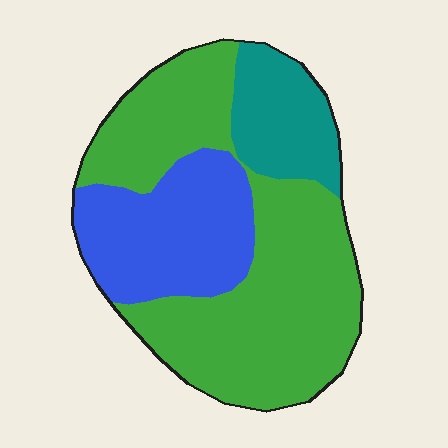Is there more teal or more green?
Green.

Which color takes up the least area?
Teal, at roughly 15%.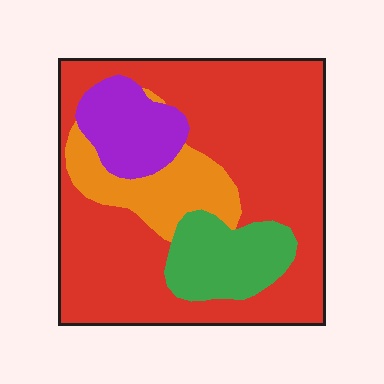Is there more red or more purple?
Red.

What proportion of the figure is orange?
Orange takes up about one eighth (1/8) of the figure.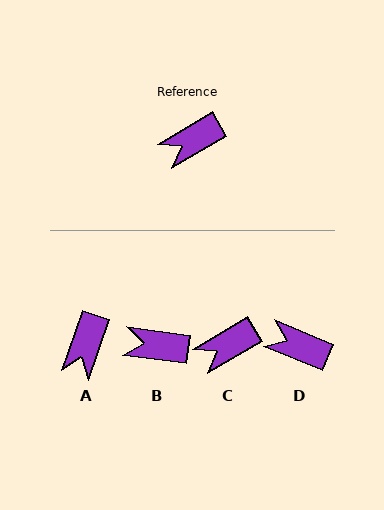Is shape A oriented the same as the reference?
No, it is off by about 40 degrees.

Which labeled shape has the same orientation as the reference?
C.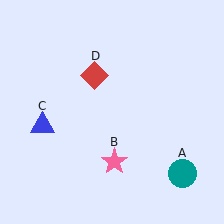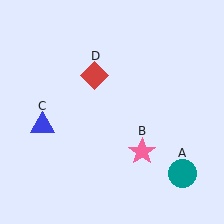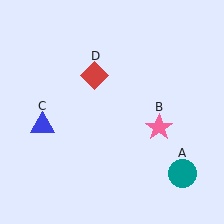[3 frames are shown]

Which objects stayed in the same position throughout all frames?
Teal circle (object A) and blue triangle (object C) and red diamond (object D) remained stationary.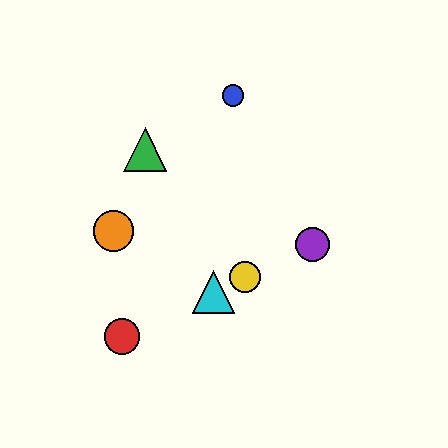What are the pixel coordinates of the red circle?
The red circle is at (122, 336).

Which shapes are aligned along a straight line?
The red circle, the yellow circle, the purple circle, the cyan triangle are aligned along a straight line.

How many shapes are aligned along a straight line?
4 shapes (the red circle, the yellow circle, the purple circle, the cyan triangle) are aligned along a straight line.